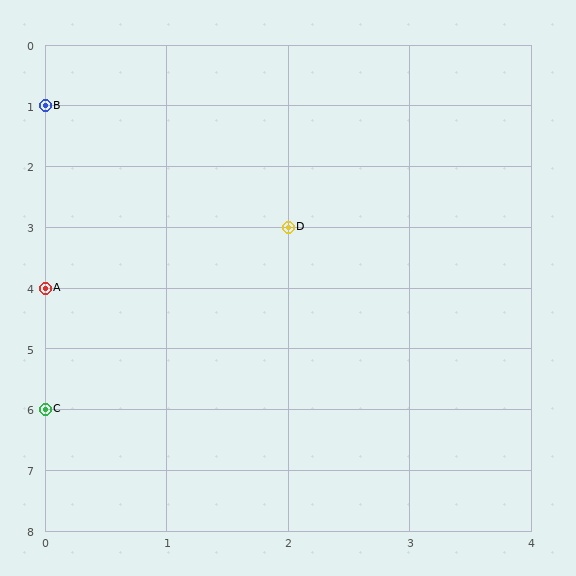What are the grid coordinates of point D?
Point D is at grid coordinates (2, 3).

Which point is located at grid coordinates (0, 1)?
Point B is at (0, 1).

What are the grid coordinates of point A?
Point A is at grid coordinates (0, 4).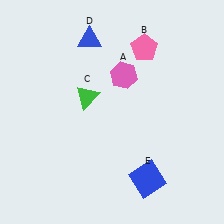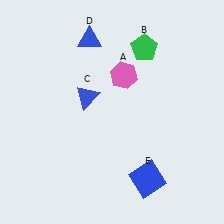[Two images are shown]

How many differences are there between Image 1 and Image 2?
There are 2 differences between the two images.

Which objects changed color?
B changed from pink to green. C changed from green to blue.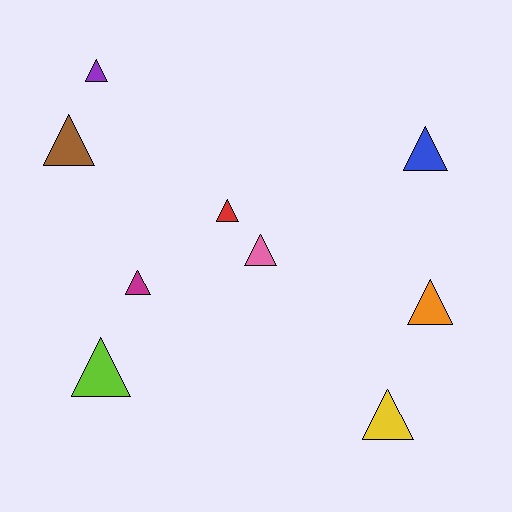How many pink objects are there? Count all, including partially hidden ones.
There is 1 pink object.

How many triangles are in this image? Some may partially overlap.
There are 9 triangles.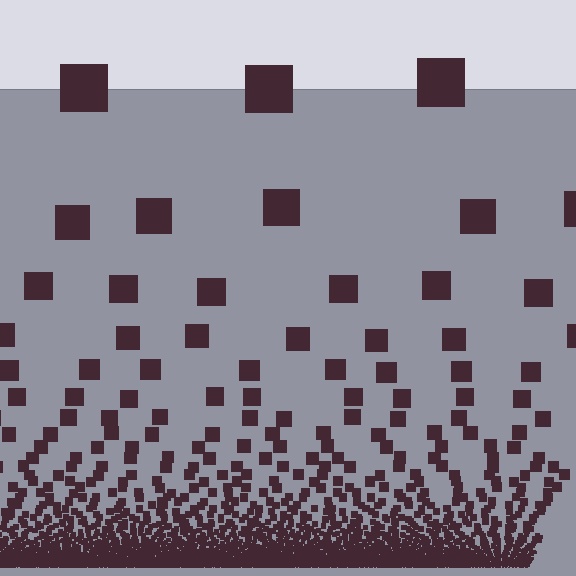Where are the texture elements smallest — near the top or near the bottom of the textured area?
Near the bottom.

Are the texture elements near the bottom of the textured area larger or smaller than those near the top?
Smaller. The gradient is inverted — elements near the bottom are smaller and denser.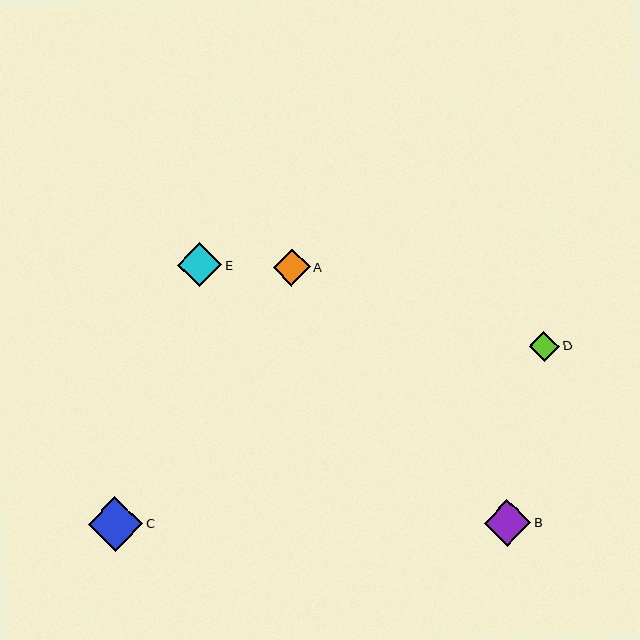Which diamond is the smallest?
Diamond D is the smallest with a size of approximately 30 pixels.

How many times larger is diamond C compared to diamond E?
Diamond C is approximately 1.2 times the size of diamond E.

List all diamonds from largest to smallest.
From largest to smallest: C, B, E, A, D.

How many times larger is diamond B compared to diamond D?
Diamond B is approximately 1.5 times the size of diamond D.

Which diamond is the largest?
Diamond C is the largest with a size of approximately 55 pixels.